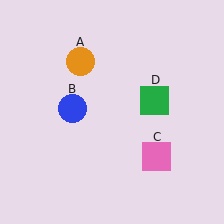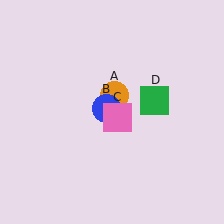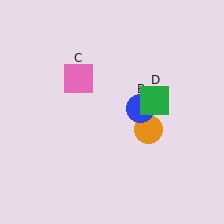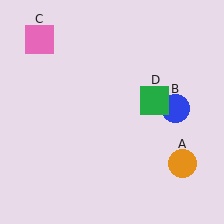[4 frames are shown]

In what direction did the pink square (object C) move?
The pink square (object C) moved up and to the left.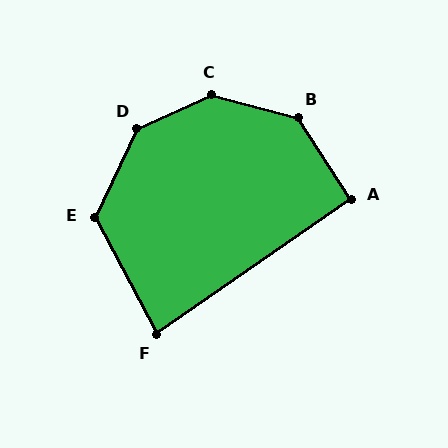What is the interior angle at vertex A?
Approximately 92 degrees (approximately right).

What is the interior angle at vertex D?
Approximately 139 degrees (obtuse).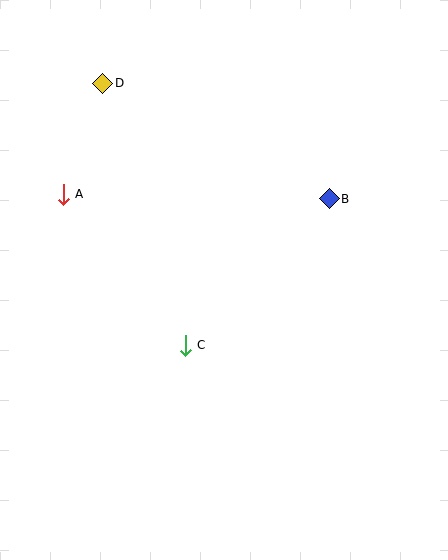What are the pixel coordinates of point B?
Point B is at (329, 199).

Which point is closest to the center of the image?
Point C at (185, 345) is closest to the center.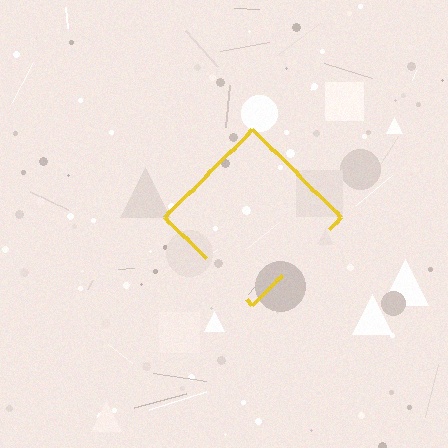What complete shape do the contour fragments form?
The contour fragments form a diamond.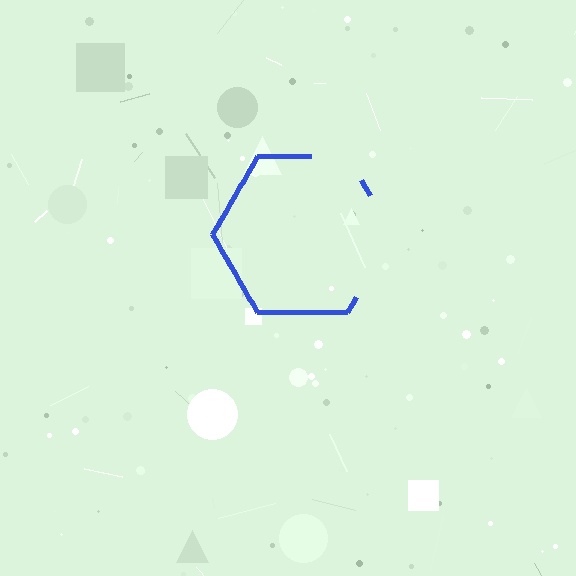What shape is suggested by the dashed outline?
The dashed outline suggests a hexagon.